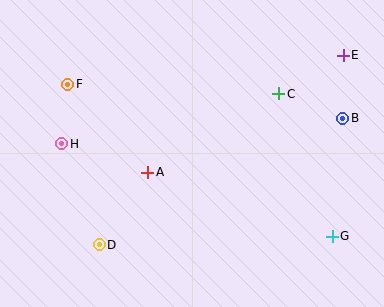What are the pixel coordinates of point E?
Point E is at (343, 55).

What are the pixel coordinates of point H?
Point H is at (62, 144).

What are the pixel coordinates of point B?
Point B is at (343, 118).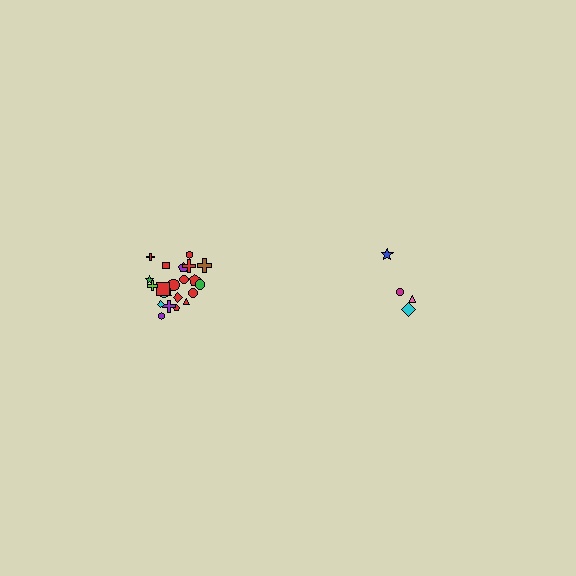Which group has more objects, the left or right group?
The left group.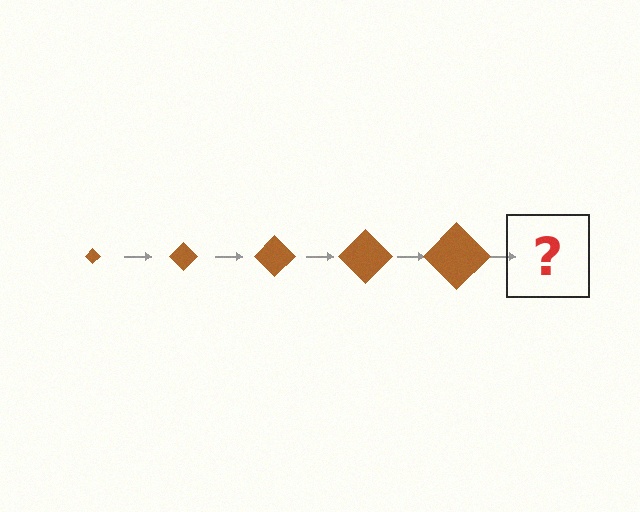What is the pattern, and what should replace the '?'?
The pattern is that the diamond gets progressively larger each step. The '?' should be a brown diamond, larger than the previous one.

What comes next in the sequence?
The next element should be a brown diamond, larger than the previous one.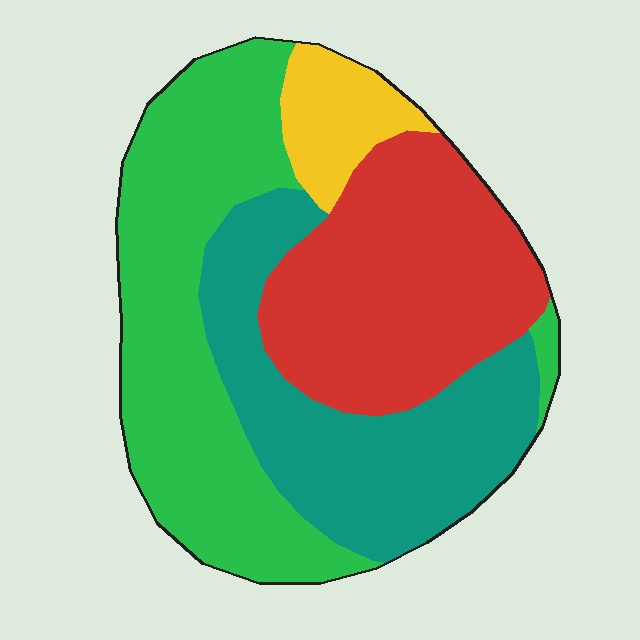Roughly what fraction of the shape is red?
Red takes up between a sixth and a third of the shape.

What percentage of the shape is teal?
Teal covers around 30% of the shape.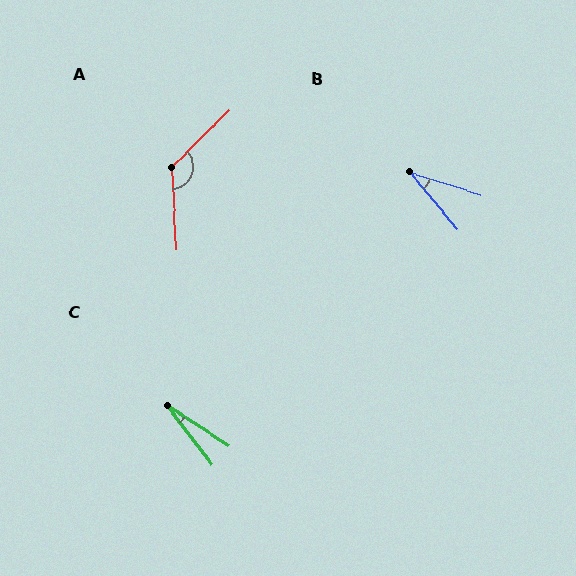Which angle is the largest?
A, at approximately 131 degrees.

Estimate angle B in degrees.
Approximately 33 degrees.